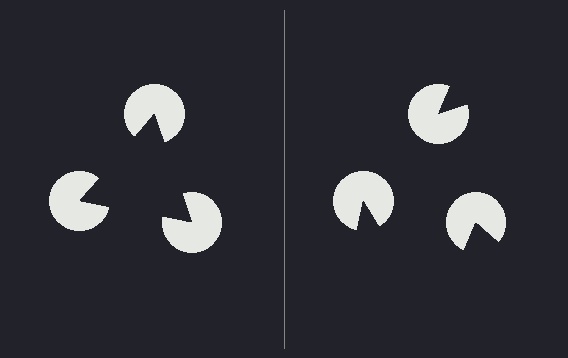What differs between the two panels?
The pac-man discs are positioned identically on both sides; only the wedge orientations differ. On the left they align to a triangle; on the right they are misaligned.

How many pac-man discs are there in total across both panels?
6 — 3 on each side.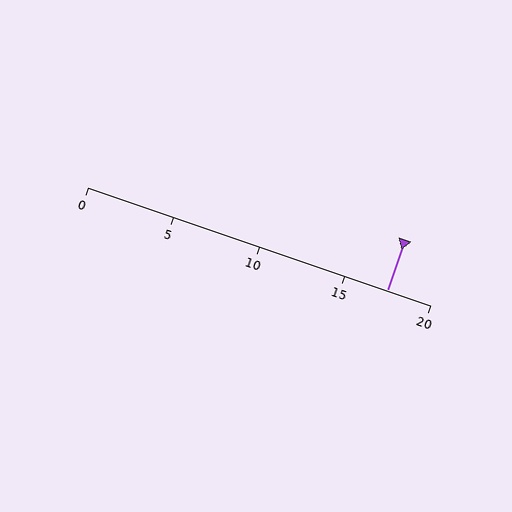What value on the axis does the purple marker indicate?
The marker indicates approximately 17.5.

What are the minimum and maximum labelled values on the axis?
The axis runs from 0 to 20.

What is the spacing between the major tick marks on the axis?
The major ticks are spaced 5 apart.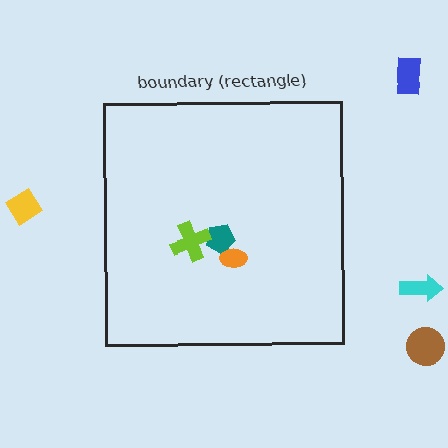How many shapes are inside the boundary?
3 inside, 4 outside.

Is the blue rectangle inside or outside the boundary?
Outside.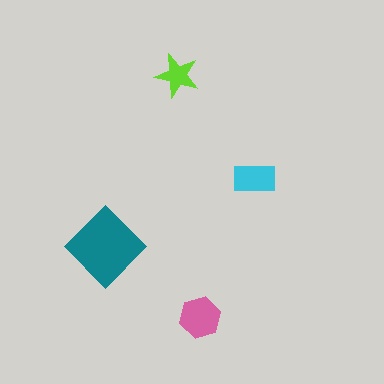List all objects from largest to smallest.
The teal diamond, the pink hexagon, the cyan rectangle, the lime star.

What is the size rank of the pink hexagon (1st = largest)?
2nd.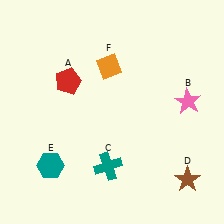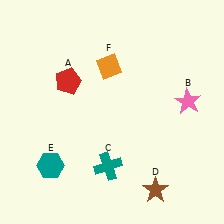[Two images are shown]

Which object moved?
The brown star (D) moved left.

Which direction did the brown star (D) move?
The brown star (D) moved left.